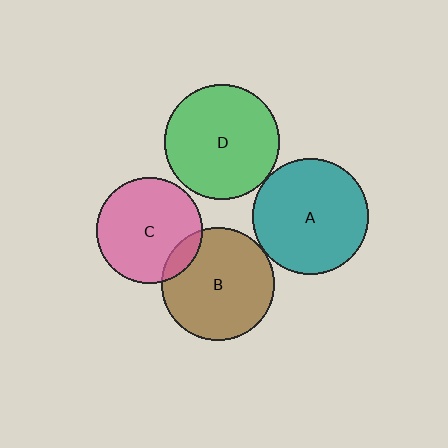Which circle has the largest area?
Circle A (teal).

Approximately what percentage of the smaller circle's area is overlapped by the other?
Approximately 5%.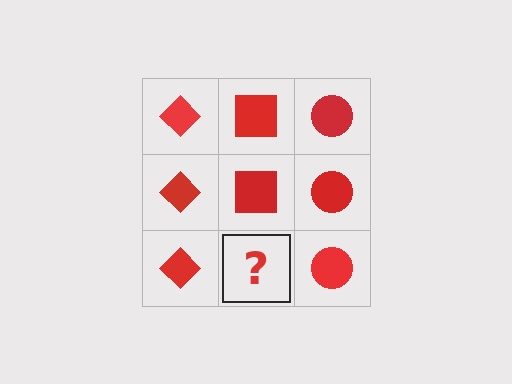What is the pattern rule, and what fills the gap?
The rule is that each column has a consistent shape. The gap should be filled with a red square.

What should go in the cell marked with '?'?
The missing cell should contain a red square.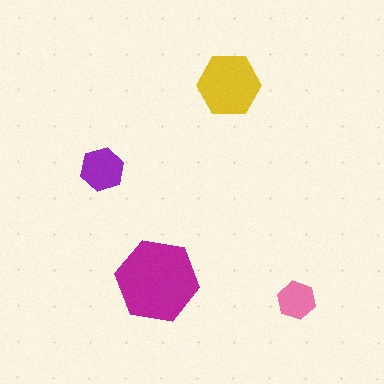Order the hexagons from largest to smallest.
the magenta one, the yellow one, the purple one, the pink one.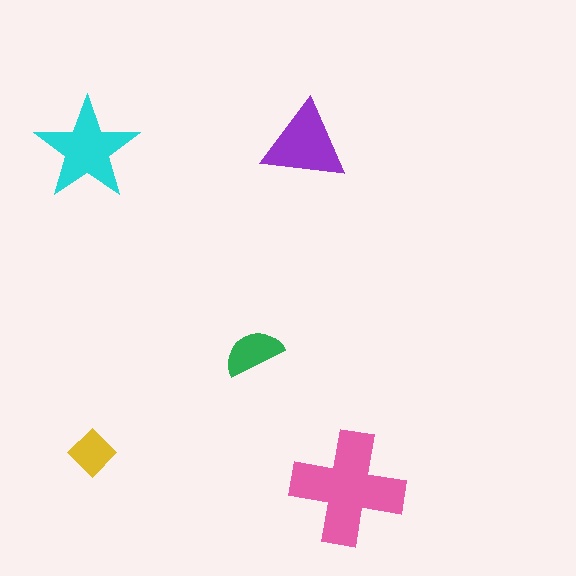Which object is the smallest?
The yellow diamond.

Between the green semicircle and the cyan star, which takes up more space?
The cyan star.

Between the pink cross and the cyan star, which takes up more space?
The pink cross.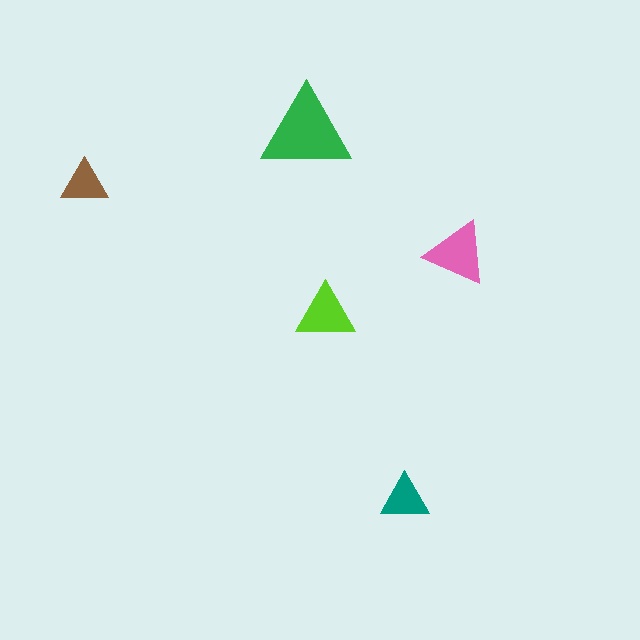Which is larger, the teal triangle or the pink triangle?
The pink one.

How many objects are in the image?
There are 5 objects in the image.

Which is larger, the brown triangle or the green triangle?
The green one.